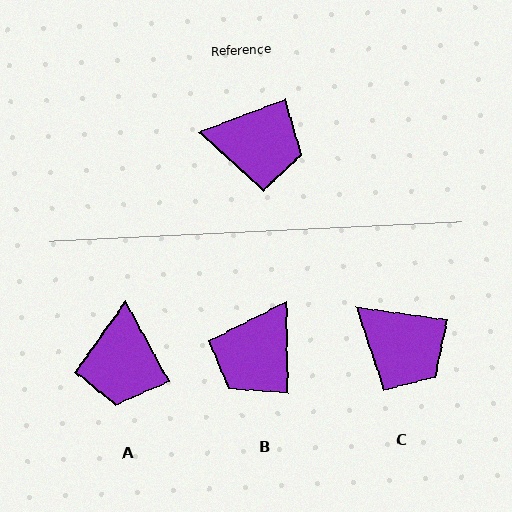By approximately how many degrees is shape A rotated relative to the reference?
Approximately 83 degrees clockwise.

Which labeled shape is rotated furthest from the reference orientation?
B, about 110 degrees away.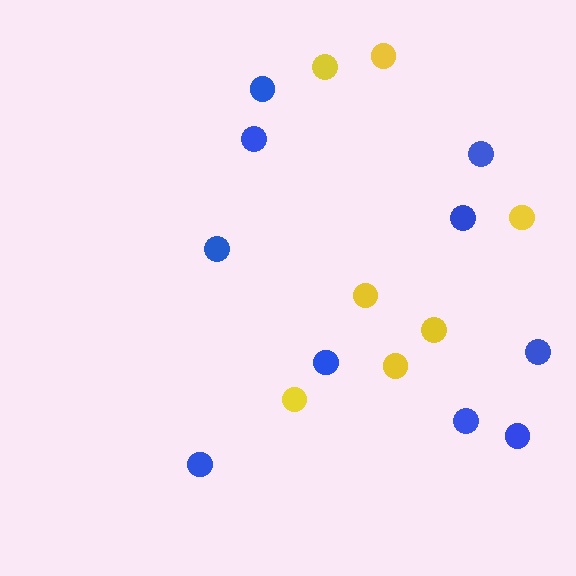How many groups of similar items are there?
There are 2 groups: one group of yellow circles (7) and one group of blue circles (10).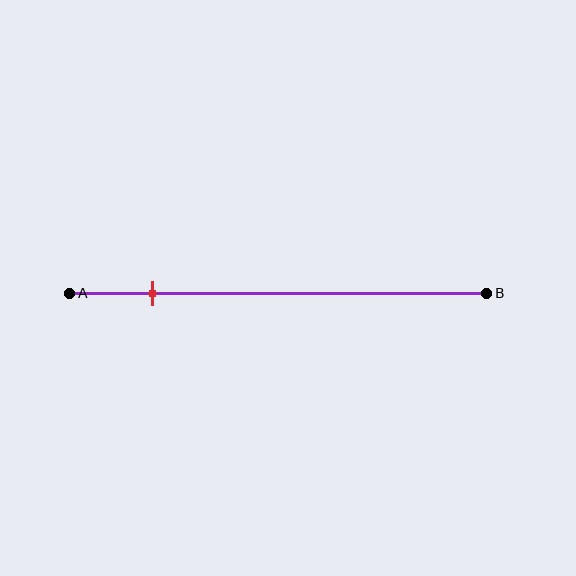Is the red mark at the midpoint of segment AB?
No, the mark is at about 20% from A, not at the 50% midpoint.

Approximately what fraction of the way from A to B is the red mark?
The red mark is approximately 20% of the way from A to B.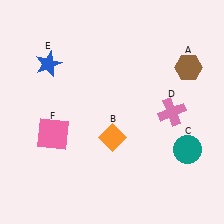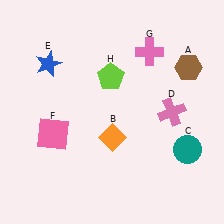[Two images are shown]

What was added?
A pink cross (G), a lime pentagon (H) were added in Image 2.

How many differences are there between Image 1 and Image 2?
There are 2 differences between the two images.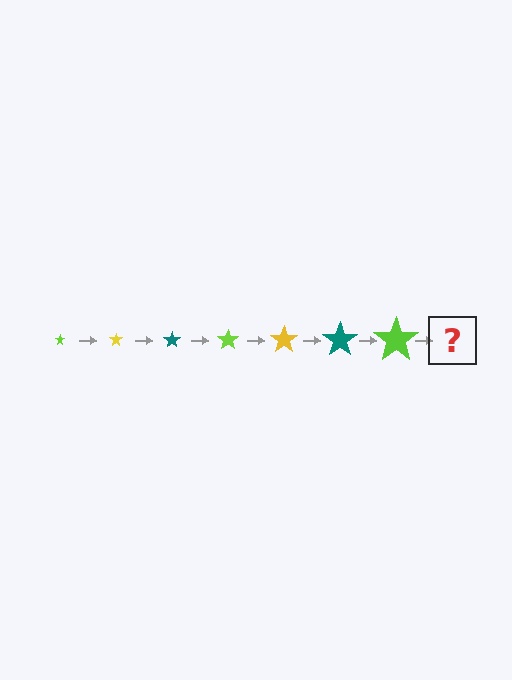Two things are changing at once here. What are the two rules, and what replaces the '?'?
The two rules are that the star grows larger each step and the color cycles through lime, yellow, and teal. The '?' should be a yellow star, larger than the previous one.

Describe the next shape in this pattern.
It should be a yellow star, larger than the previous one.